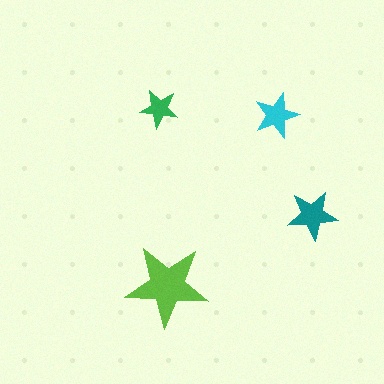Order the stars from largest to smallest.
the lime one, the teal one, the cyan one, the green one.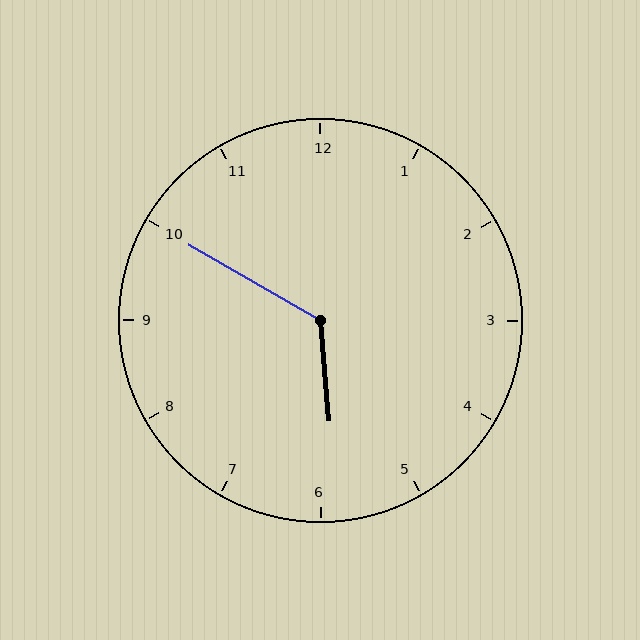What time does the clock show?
5:50.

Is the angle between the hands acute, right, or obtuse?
It is obtuse.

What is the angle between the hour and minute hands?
Approximately 125 degrees.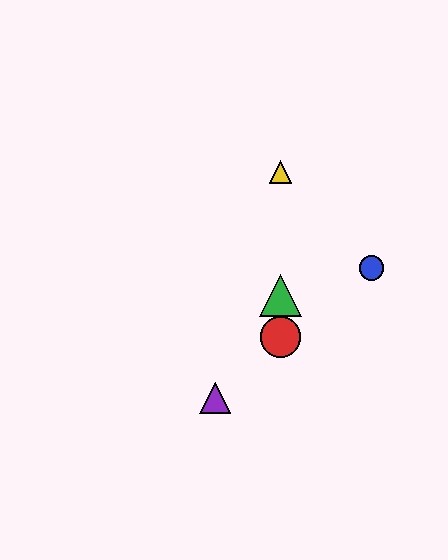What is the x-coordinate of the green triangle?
The green triangle is at x≈280.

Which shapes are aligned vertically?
The red circle, the green triangle, the yellow triangle are aligned vertically.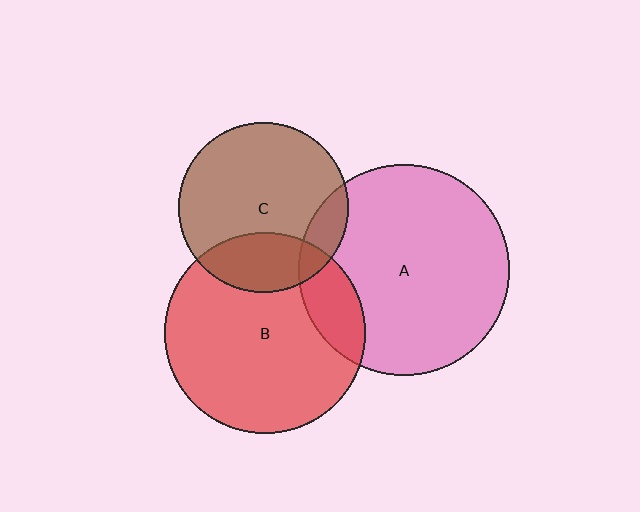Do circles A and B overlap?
Yes.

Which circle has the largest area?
Circle A (pink).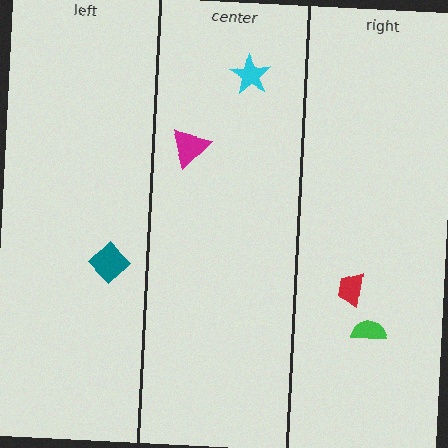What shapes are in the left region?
The teal diamond.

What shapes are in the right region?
The red trapezoid, the green semicircle.